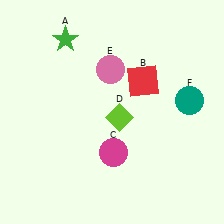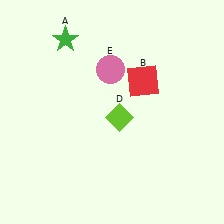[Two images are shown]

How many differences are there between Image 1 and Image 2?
There are 2 differences between the two images.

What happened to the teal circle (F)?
The teal circle (F) was removed in Image 2. It was in the top-right area of Image 1.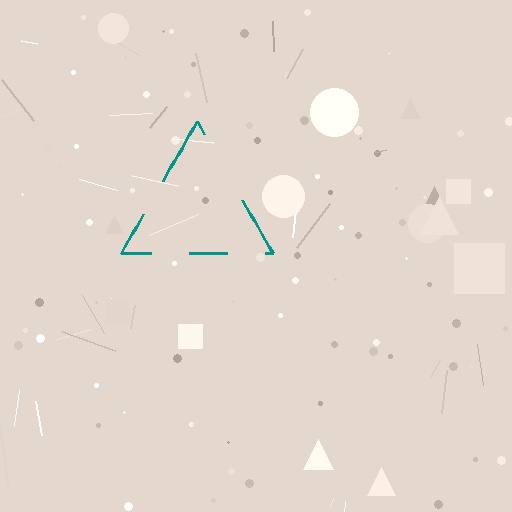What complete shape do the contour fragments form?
The contour fragments form a triangle.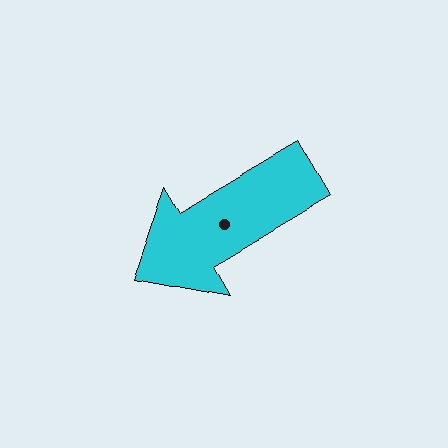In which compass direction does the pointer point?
Southwest.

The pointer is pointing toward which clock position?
Roughly 8 o'clock.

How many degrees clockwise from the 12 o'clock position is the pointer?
Approximately 240 degrees.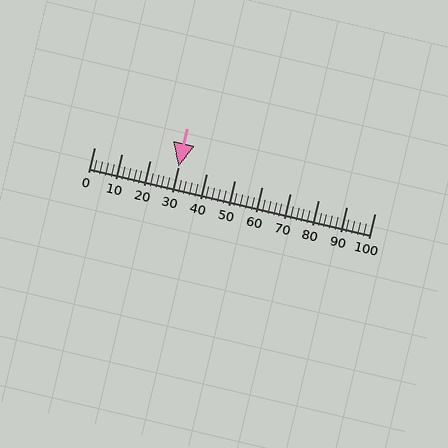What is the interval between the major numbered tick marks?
The major tick marks are spaced 10 units apart.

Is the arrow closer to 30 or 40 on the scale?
The arrow is closer to 30.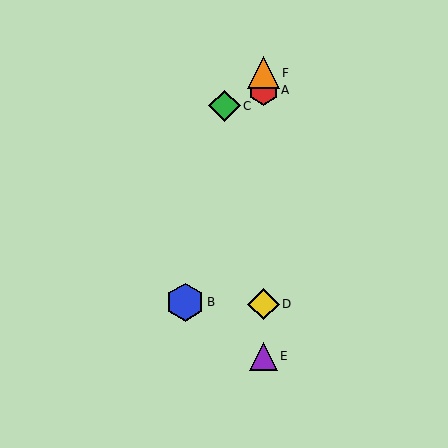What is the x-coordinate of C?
Object C is at x≈224.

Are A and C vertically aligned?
No, A is at x≈263 and C is at x≈224.